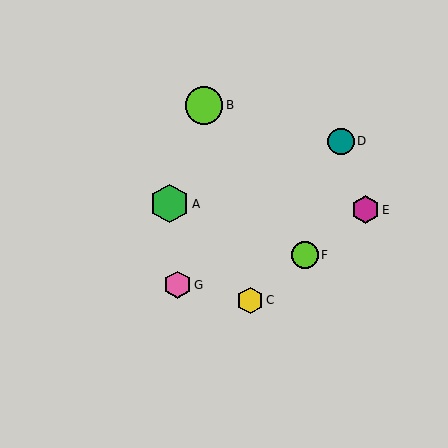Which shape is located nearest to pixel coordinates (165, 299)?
The pink hexagon (labeled G) at (177, 285) is nearest to that location.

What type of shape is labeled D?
Shape D is a teal circle.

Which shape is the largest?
The green hexagon (labeled A) is the largest.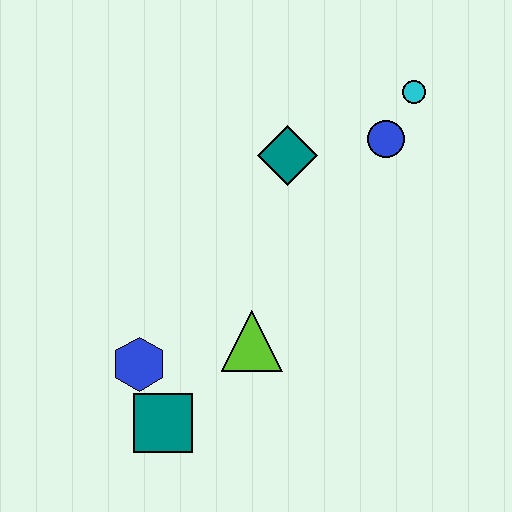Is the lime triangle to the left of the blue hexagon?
No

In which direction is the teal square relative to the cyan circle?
The teal square is below the cyan circle.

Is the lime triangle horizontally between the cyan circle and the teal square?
Yes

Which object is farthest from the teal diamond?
The teal square is farthest from the teal diamond.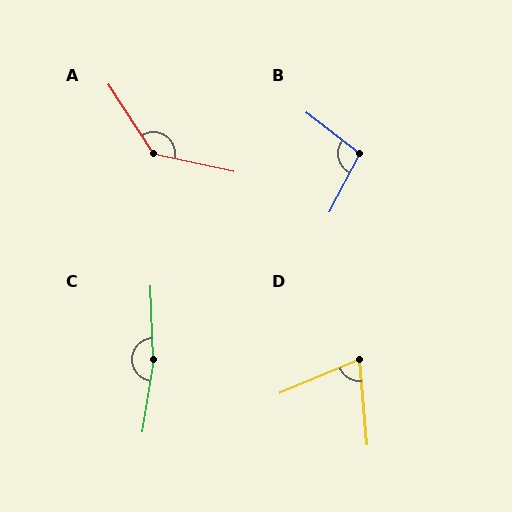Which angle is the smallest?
D, at approximately 72 degrees.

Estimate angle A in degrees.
Approximately 135 degrees.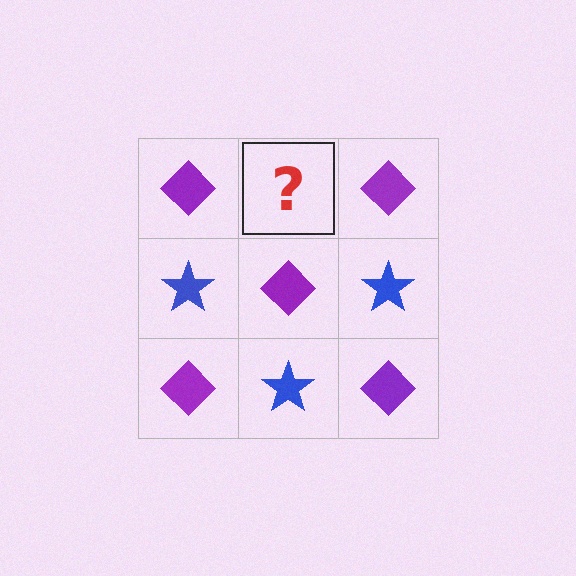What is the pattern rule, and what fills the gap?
The rule is that it alternates purple diamond and blue star in a checkerboard pattern. The gap should be filled with a blue star.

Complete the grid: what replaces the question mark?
The question mark should be replaced with a blue star.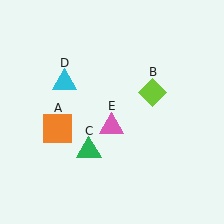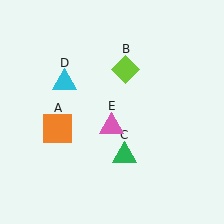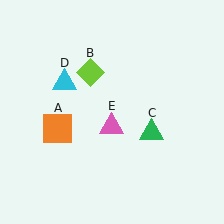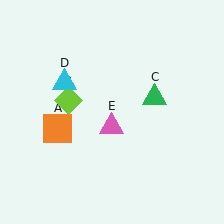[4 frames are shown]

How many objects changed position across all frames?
2 objects changed position: lime diamond (object B), green triangle (object C).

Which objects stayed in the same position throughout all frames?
Orange square (object A) and cyan triangle (object D) and pink triangle (object E) remained stationary.